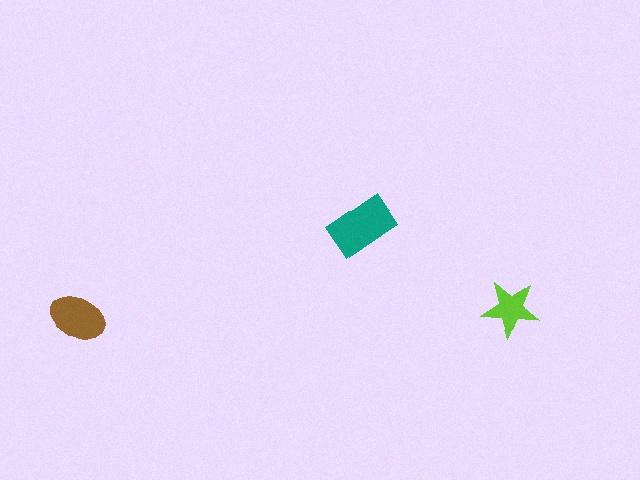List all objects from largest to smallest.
The teal rectangle, the brown ellipse, the lime star.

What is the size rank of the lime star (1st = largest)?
3rd.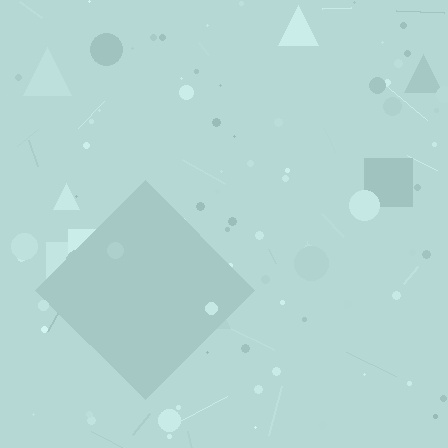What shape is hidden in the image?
A diamond is hidden in the image.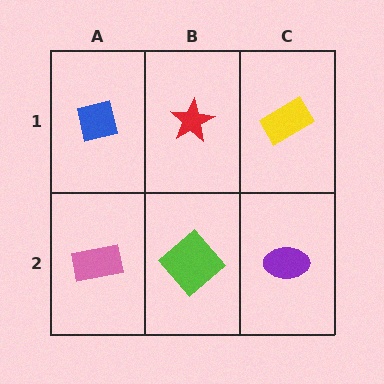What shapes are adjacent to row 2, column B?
A red star (row 1, column B), a pink rectangle (row 2, column A), a purple ellipse (row 2, column C).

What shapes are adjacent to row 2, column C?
A yellow rectangle (row 1, column C), a lime diamond (row 2, column B).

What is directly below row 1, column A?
A pink rectangle.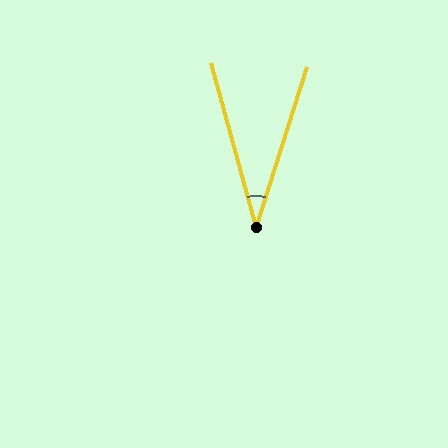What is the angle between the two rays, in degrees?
Approximately 33 degrees.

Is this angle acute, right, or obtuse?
It is acute.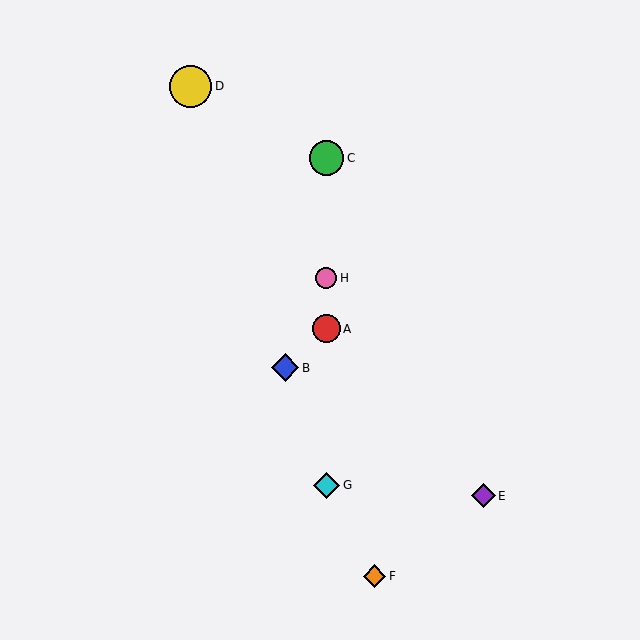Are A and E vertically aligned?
No, A is at x≈326 and E is at x≈484.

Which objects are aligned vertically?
Objects A, C, G, H are aligned vertically.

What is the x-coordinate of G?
Object G is at x≈326.